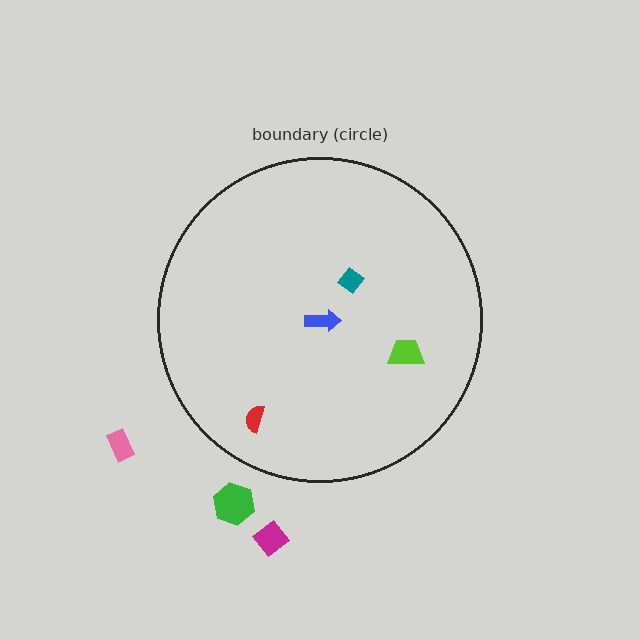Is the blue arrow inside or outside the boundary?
Inside.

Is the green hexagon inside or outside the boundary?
Outside.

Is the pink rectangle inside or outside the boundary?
Outside.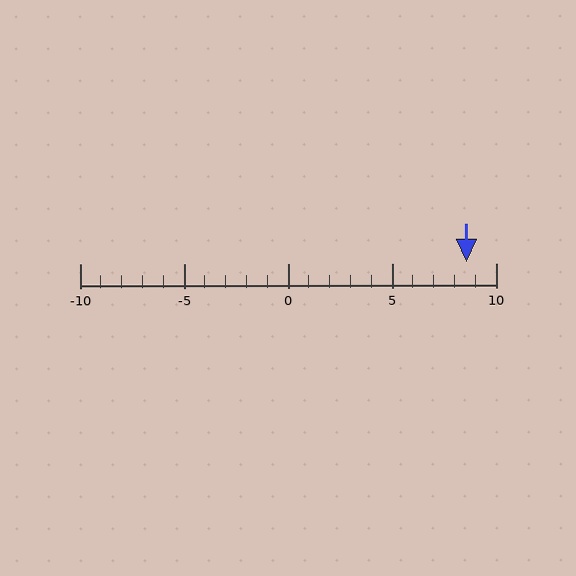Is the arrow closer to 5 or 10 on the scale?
The arrow is closer to 10.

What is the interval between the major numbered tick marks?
The major tick marks are spaced 5 units apart.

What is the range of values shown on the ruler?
The ruler shows values from -10 to 10.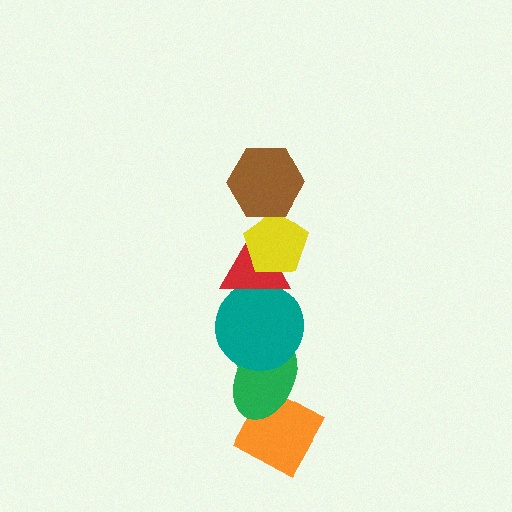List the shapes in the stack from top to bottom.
From top to bottom: the brown hexagon, the yellow pentagon, the red triangle, the teal circle, the green ellipse, the orange diamond.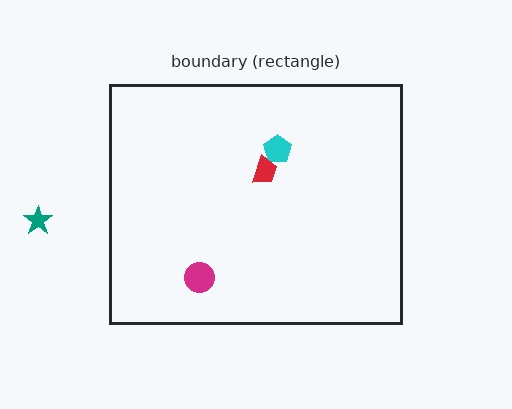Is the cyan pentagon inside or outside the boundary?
Inside.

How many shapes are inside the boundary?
3 inside, 1 outside.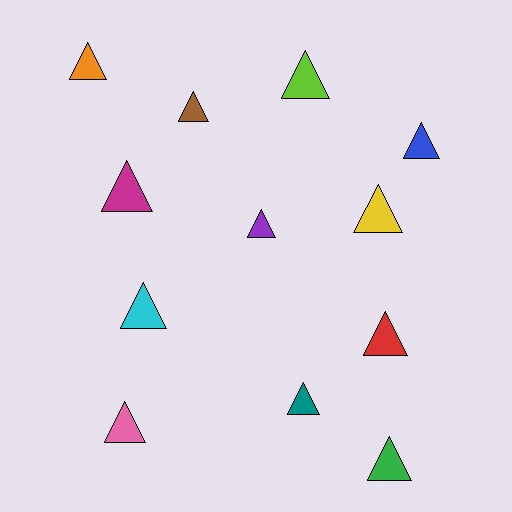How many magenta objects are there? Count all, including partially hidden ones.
There is 1 magenta object.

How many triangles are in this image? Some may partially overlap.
There are 12 triangles.